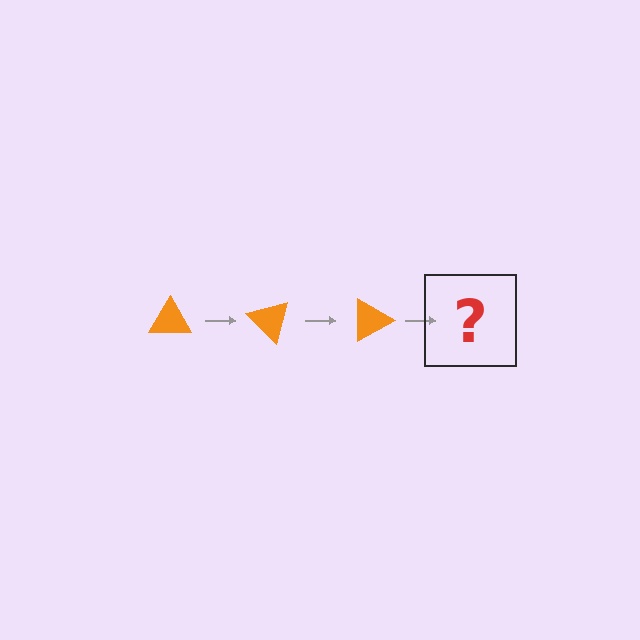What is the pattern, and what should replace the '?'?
The pattern is that the triangle rotates 45 degrees each step. The '?' should be an orange triangle rotated 135 degrees.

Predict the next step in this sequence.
The next step is an orange triangle rotated 135 degrees.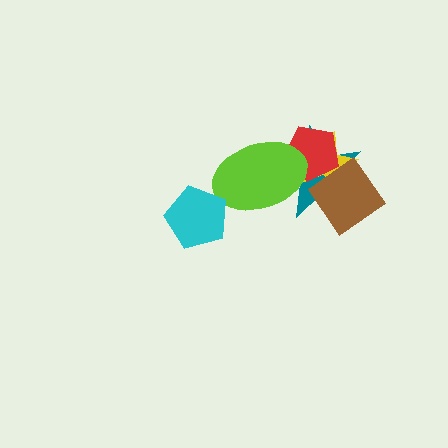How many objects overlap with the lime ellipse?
3 objects overlap with the lime ellipse.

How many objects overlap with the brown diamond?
3 objects overlap with the brown diamond.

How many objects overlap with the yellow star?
4 objects overlap with the yellow star.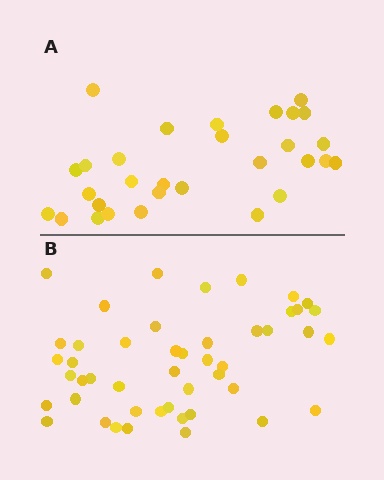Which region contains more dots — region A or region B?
Region B (the bottom region) has more dots.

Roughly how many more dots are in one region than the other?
Region B has approximately 15 more dots than region A.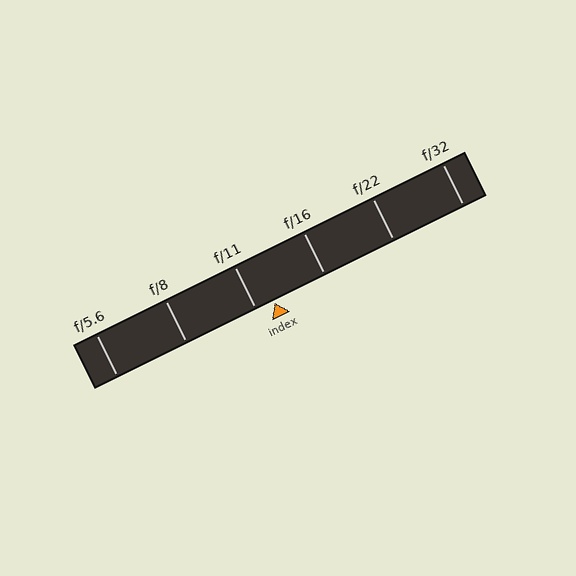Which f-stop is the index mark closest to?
The index mark is closest to f/11.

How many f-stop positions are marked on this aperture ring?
There are 6 f-stop positions marked.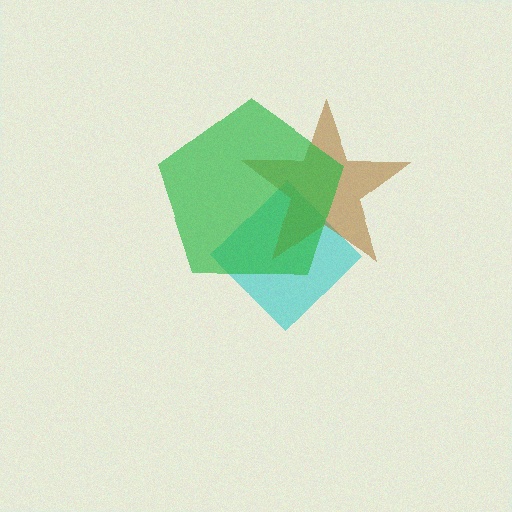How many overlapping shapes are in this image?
There are 3 overlapping shapes in the image.